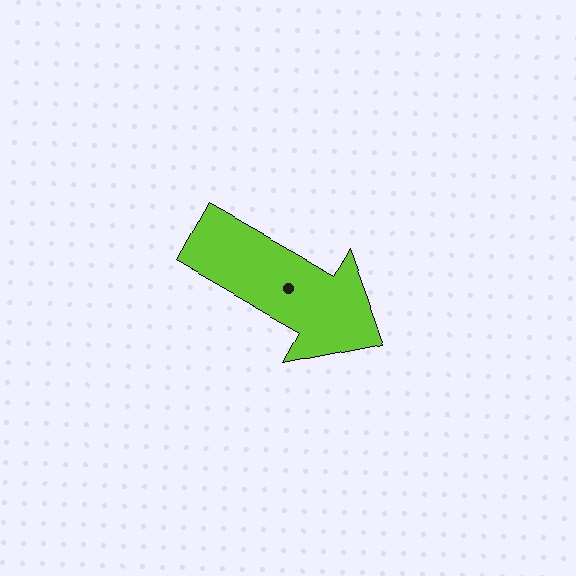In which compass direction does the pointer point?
Southeast.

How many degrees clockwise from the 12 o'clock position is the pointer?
Approximately 119 degrees.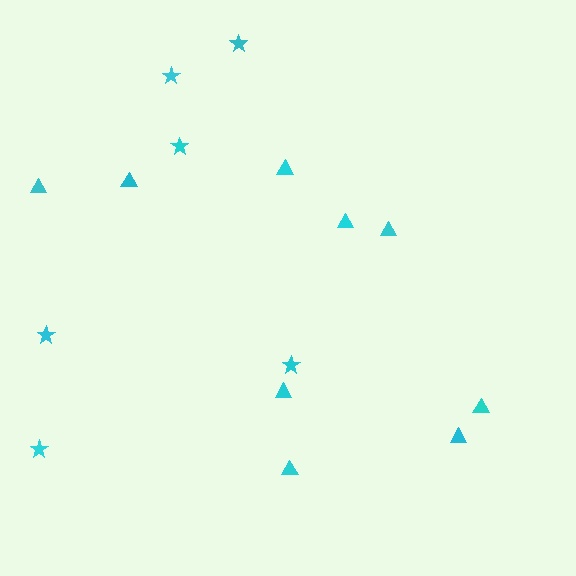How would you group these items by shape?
There are 2 groups: one group of stars (6) and one group of triangles (9).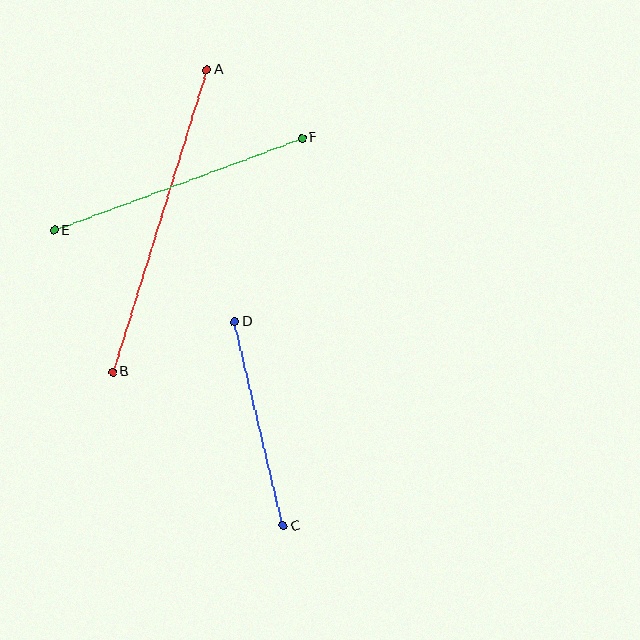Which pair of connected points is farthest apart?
Points A and B are farthest apart.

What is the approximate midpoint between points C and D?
The midpoint is at approximately (259, 424) pixels.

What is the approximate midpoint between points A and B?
The midpoint is at approximately (160, 221) pixels.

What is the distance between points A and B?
The distance is approximately 317 pixels.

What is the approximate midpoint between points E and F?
The midpoint is at approximately (178, 184) pixels.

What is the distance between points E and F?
The distance is approximately 264 pixels.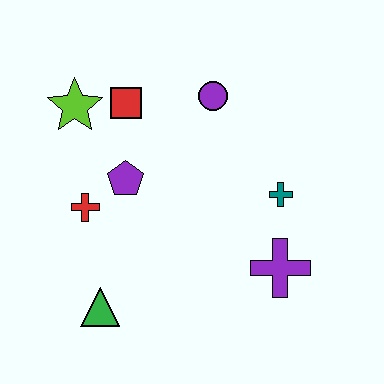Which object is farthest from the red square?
The purple cross is farthest from the red square.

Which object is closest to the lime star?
The red square is closest to the lime star.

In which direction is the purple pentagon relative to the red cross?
The purple pentagon is to the right of the red cross.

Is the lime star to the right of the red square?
No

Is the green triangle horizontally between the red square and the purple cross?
No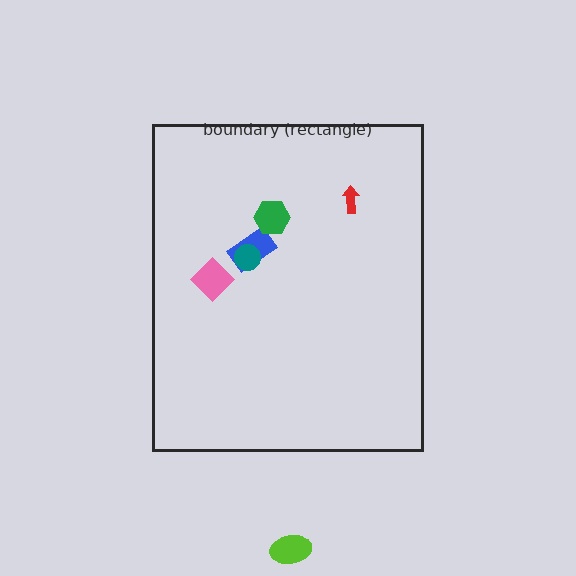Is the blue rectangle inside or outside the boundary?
Inside.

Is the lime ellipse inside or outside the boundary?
Outside.